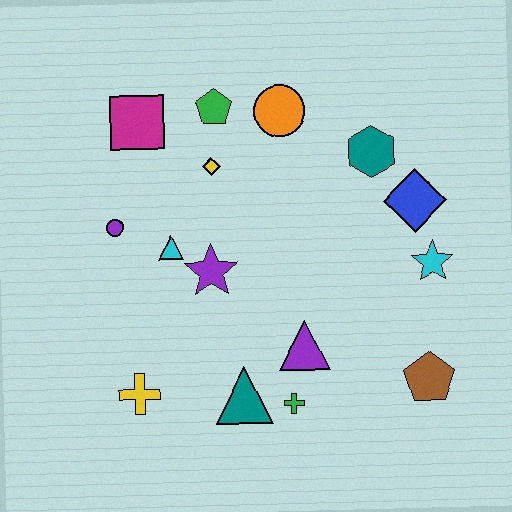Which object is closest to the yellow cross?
The teal triangle is closest to the yellow cross.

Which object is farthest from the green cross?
The magenta square is farthest from the green cross.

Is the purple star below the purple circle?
Yes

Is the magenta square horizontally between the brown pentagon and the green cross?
No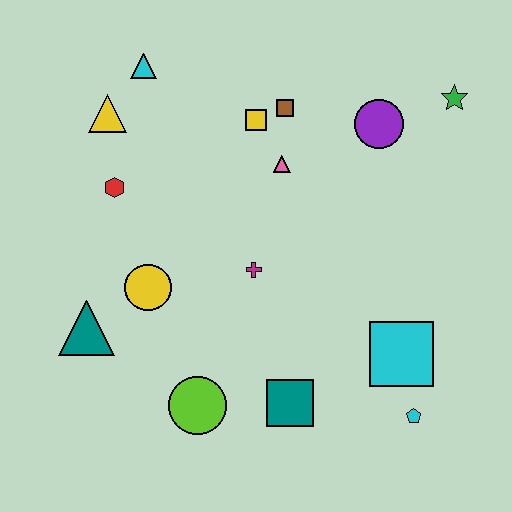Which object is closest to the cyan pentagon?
The cyan square is closest to the cyan pentagon.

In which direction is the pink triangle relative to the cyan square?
The pink triangle is above the cyan square.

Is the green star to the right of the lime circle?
Yes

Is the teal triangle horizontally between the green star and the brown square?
No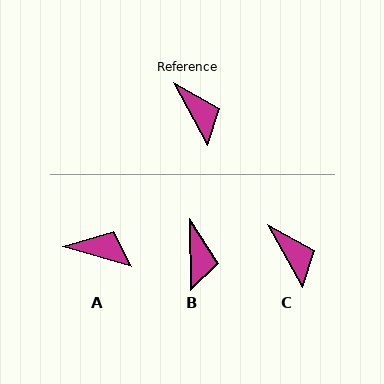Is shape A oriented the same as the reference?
No, it is off by about 46 degrees.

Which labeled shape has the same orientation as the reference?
C.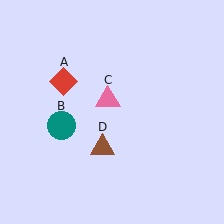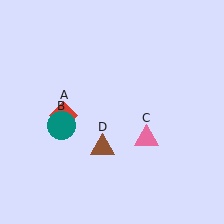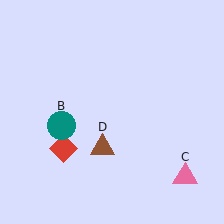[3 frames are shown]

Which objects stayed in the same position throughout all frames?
Teal circle (object B) and brown triangle (object D) remained stationary.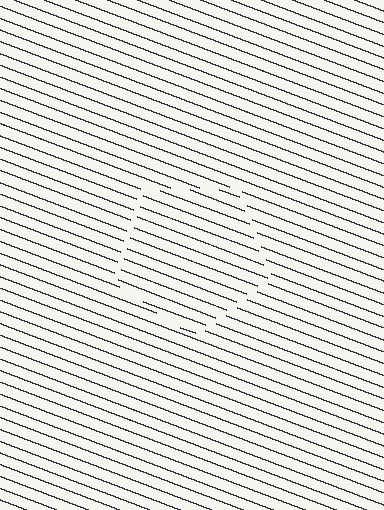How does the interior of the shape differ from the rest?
The interior of the shape contains the same grating, shifted by half a period — the contour is defined by the phase discontinuity where line-ends from the inner and outer gratings abut.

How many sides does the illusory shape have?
5 sides — the line-ends trace a pentagon.